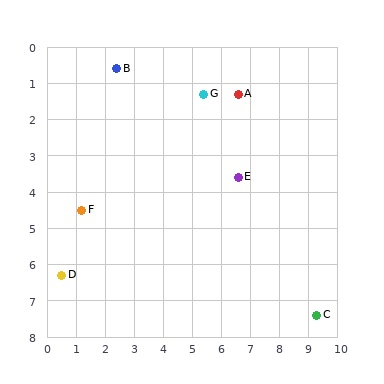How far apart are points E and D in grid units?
Points E and D are about 6.7 grid units apart.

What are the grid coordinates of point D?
Point D is at approximately (0.5, 6.3).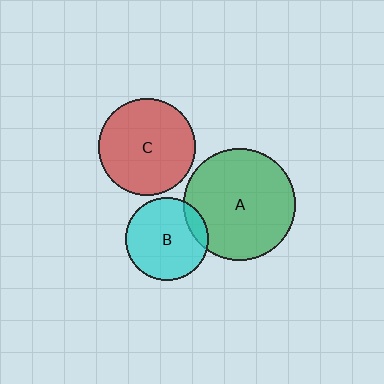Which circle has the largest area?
Circle A (green).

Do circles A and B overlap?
Yes.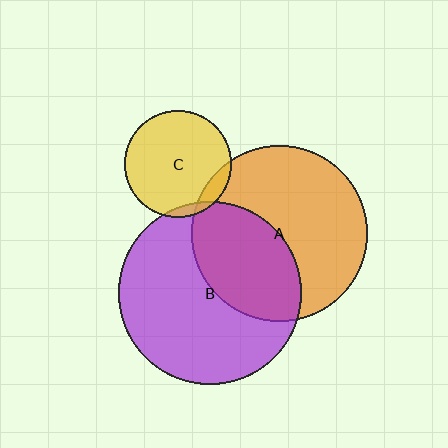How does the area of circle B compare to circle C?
Approximately 2.9 times.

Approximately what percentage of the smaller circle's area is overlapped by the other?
Approximately 40%.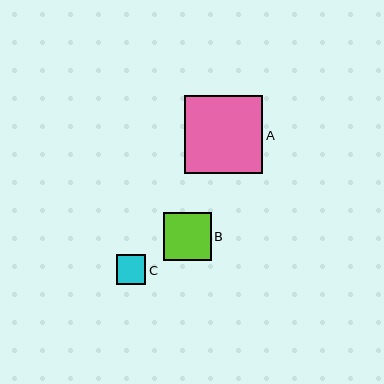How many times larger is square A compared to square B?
Square A is approximately 1.6 times the size of square B.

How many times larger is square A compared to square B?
Square A is approximately 1.6 times the size of square B.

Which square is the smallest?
Square C is the smallest with a size of approximately 29 pixels.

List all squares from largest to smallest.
From largest to smallest: A, B, C.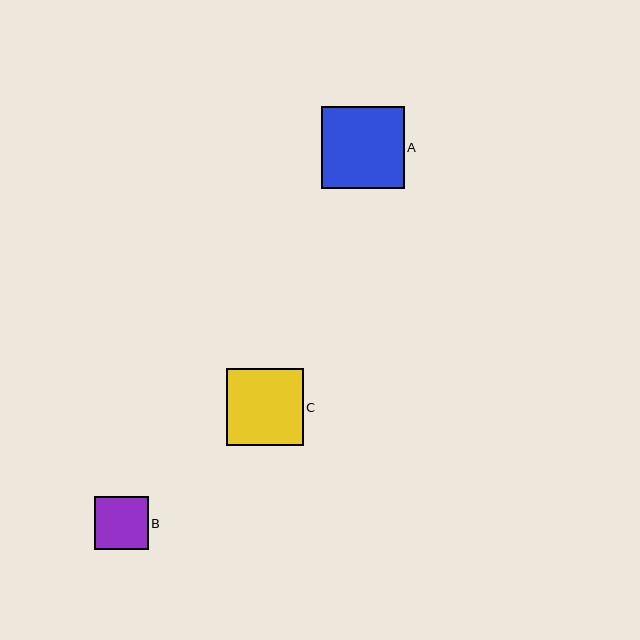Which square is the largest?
Square A is the largest with a size of approximately 82 pixels.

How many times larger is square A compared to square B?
Square A is approximately 1.5 times the size of square B.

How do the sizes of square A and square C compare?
Square A and square C are approximately the same size.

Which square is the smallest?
Square B is the smallest with a size of approximately 53 pixels.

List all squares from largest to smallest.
From largest to smallest: A, C, B.